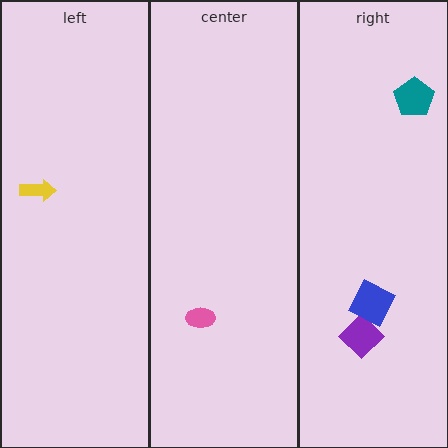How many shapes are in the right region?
3.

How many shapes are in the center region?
1.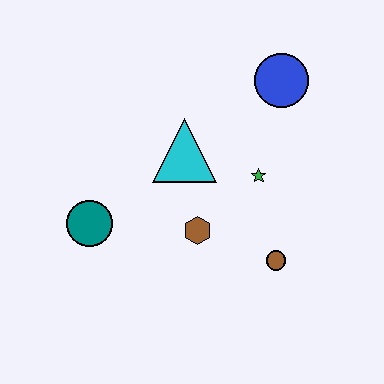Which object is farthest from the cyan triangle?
The brown circle is farthest from the cyan triangle.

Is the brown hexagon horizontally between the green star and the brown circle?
No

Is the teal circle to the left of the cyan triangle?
Yes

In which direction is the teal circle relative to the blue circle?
The teal circle is to the left of the blue circle.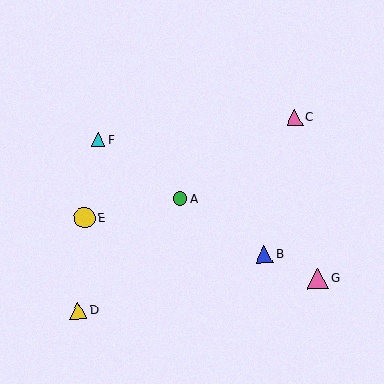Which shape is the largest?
The pink triangle (labeled G) is the largest.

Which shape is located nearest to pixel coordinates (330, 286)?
The pink triangle (labeled G) at (318, 279) is nearest to that location.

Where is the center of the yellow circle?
The center of the yellow circle is at (85, 218).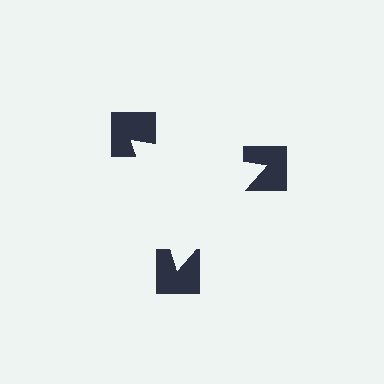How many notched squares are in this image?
There are 3 — one at each vertex of the illusory triangle.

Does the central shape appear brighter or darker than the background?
It typically appears slightly brighter than the background, even though no actual brightness change is drawn.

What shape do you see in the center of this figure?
An illusory triangle — its edges are inferred from the aligned wedge cuts in the notched squares, not physically drawn.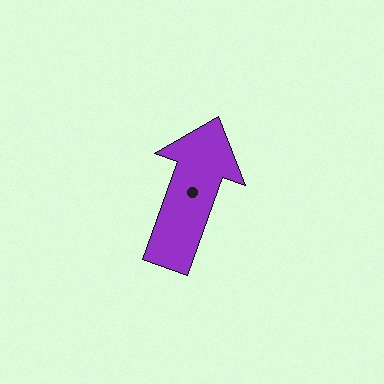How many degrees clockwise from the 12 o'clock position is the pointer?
Approximately 20 degrees.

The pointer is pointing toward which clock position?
Roughly 1 o'clock.